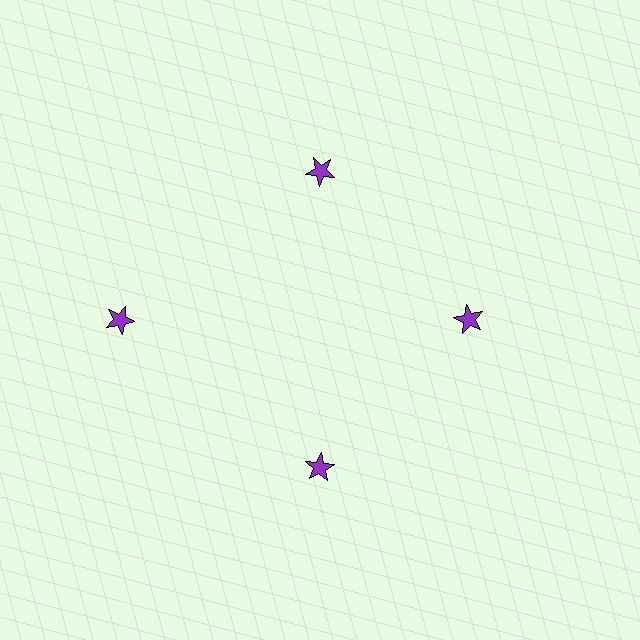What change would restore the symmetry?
The symmetry would be restored by moving it inward, back onto the ring so that all 4 stars sit at equal angles and equal distance from the center.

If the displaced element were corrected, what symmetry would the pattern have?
It would have 4-fold rotational symmetry — the pattern would map onto itself every 90 degrees.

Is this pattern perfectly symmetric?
No. The 4 purple stars are arranged in a ring, but one element near the 9 o'clock position is pushed outward from the center, breaking the 4-fold rotational symmetry.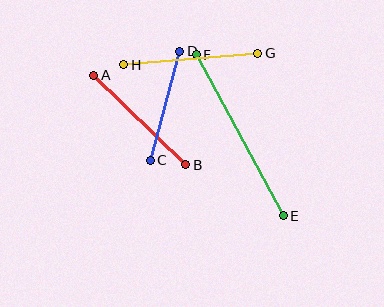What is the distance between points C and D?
The distance is approximately 113 pixels.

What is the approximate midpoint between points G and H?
The midpoint is at approximately (191, 59) pixels.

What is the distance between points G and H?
The distance is approximately 135 pixels.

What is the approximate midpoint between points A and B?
The midpoint is at approximately (140, 120) pixels.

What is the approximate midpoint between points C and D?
The midpoint is at approximately (165, 106) pixels.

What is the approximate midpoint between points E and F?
The midpoint is at approximately (240, 135) pixels.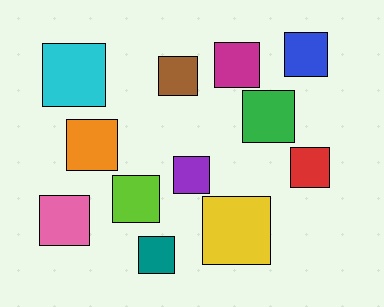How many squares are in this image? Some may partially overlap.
There are 12 squares.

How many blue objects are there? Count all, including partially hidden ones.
There is 1 blue object.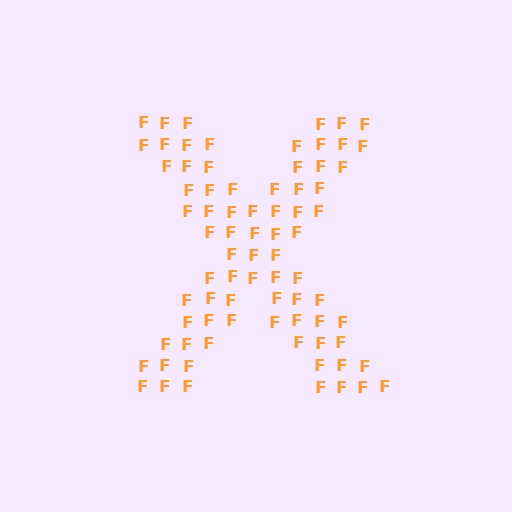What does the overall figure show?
The overall figure shows the letter X.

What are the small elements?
The small elements are letter F's.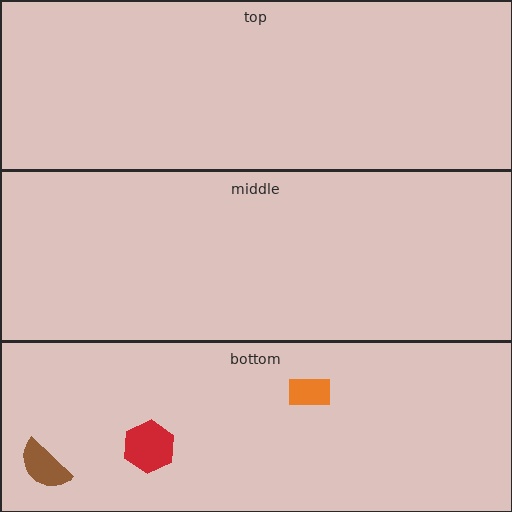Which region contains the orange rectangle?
The bottom region.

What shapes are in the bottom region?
The orange rectangle, the brown semicircle, the red hexagon.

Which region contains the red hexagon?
The bottom region.